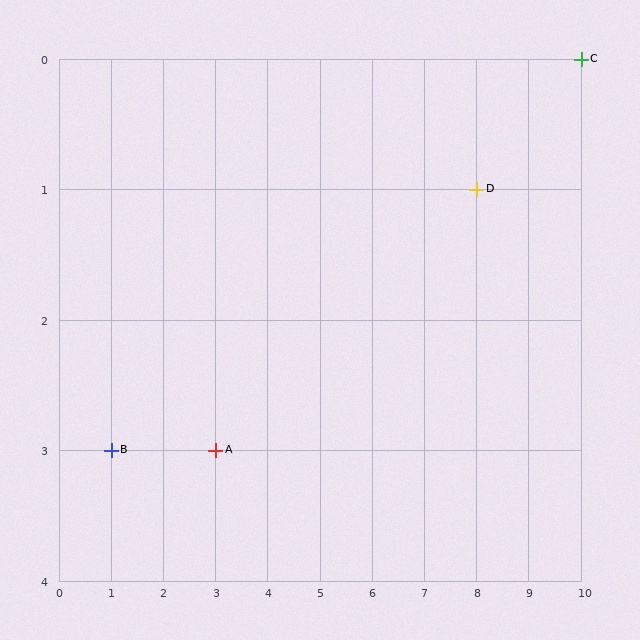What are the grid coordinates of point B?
Point B is at grid coordinates (1, 3).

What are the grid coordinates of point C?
Point C is at grid coordinates (10, 0).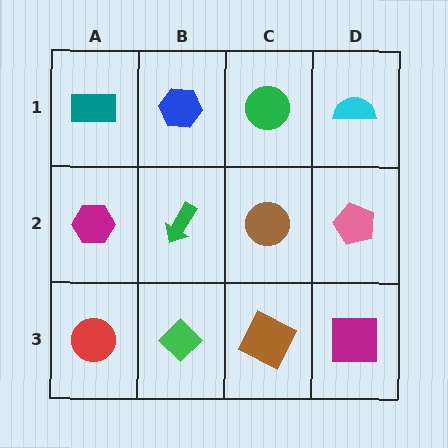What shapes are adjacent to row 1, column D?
A pink pentagon (row 2, column D), a green circle (row 1, column C).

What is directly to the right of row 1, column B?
A green circle.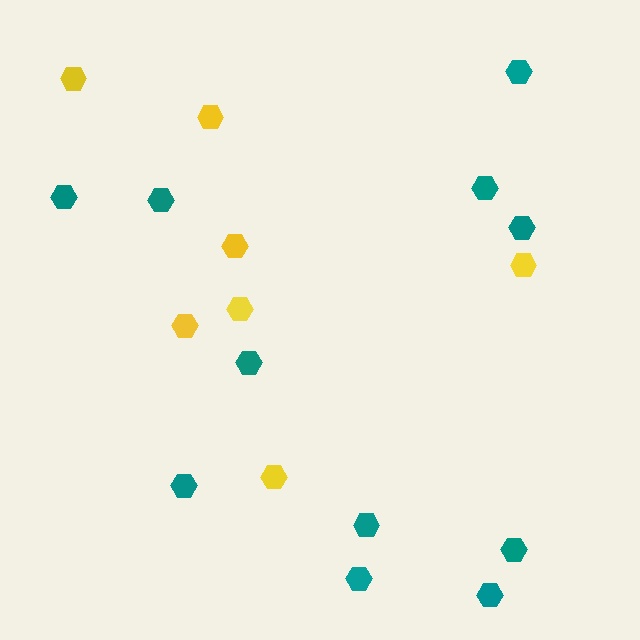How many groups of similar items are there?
There are 2 groups: one group of yellow hexagons (7) and one group of teal hexagons (11).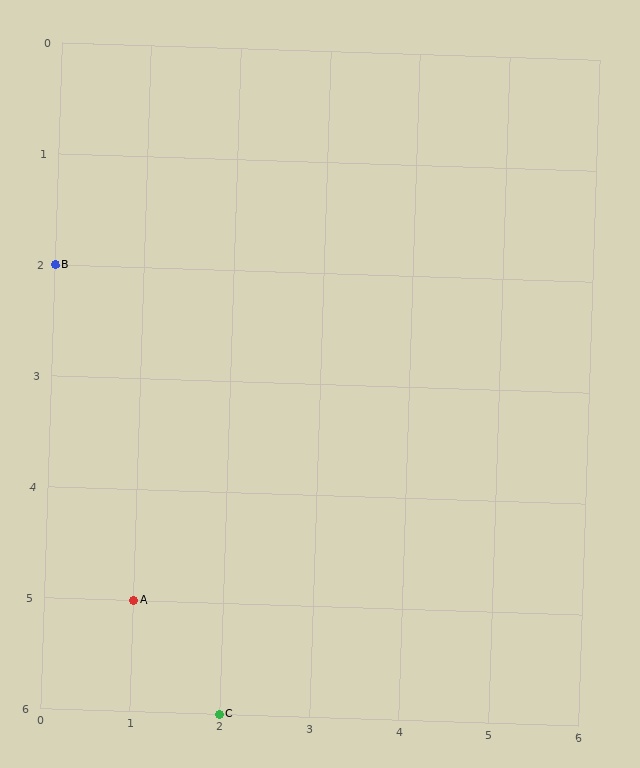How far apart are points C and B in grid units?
Points C and B are 2 columns and 4 rows apart (about 4.5 grid units diagonally).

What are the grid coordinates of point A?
Point A is at grid coordinates (1, 5).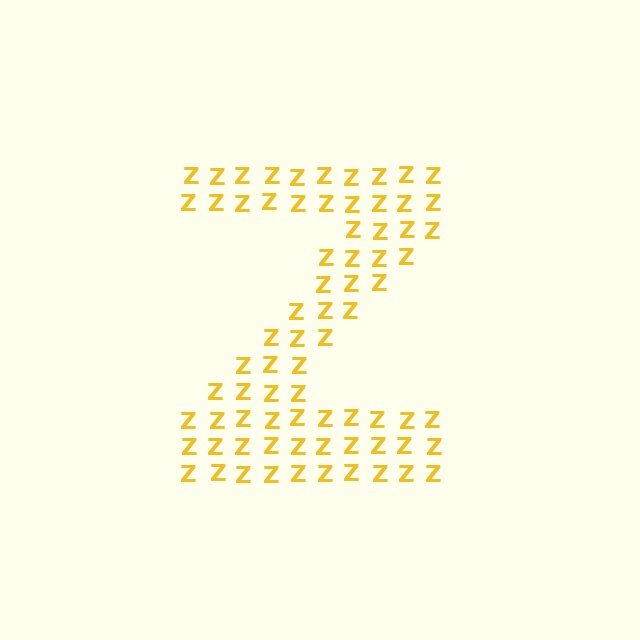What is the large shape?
The large shape is the letter Z.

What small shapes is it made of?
It is made of small letter Z's.